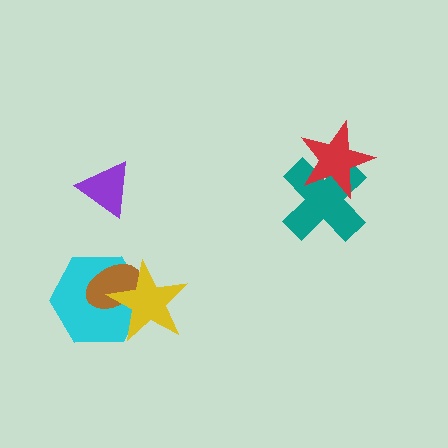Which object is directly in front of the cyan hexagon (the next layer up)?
The brown ellipse is directly in front of the cyan hexagon.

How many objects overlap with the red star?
1 object overlaps with the red star.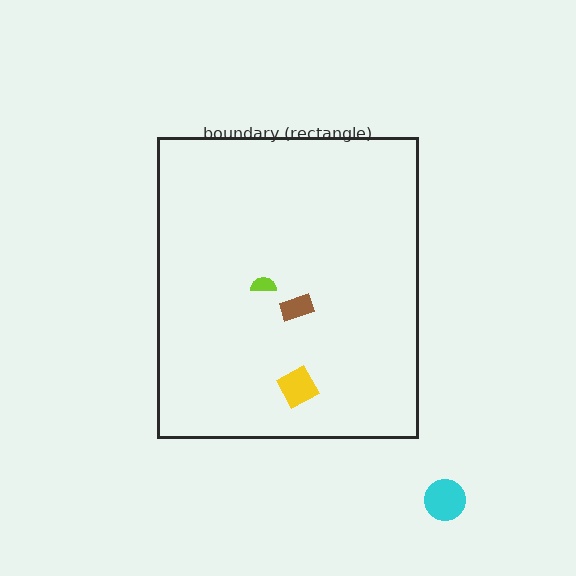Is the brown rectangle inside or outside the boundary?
Inside.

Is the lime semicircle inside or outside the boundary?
Inside.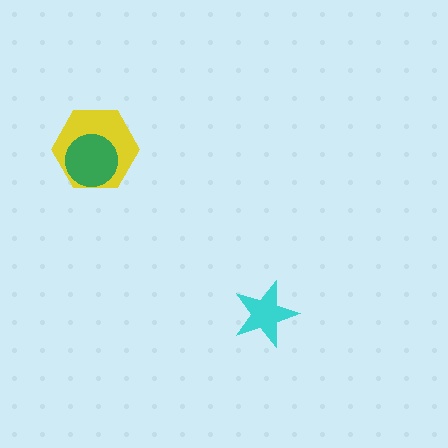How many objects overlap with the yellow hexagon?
1 object overlaps with the yellow hexagon.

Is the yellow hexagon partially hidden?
Yes, it is partially covered by another shape.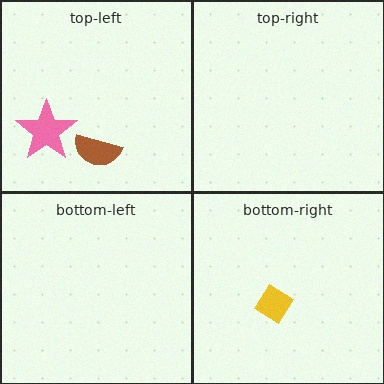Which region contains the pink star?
The top-left region.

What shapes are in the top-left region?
The pink star, the brown semicircle.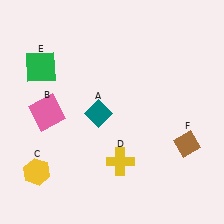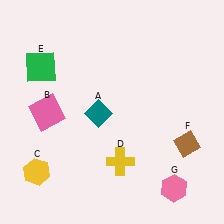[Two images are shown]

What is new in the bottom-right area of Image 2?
A pink hexagon (G) was added in the bottom-right area of Image 2.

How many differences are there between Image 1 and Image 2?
There is 1 difference between the two images.